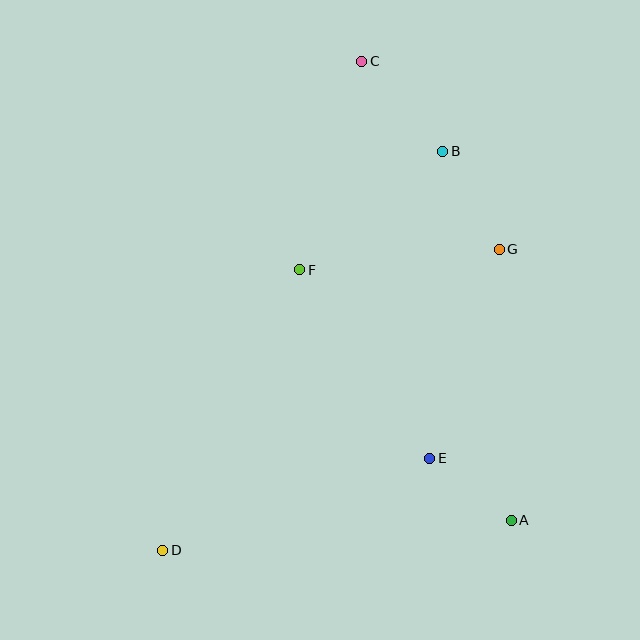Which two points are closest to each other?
Points A and E are closest to each other.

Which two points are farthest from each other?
Points C and D are farthest from each other.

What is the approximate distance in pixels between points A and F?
The distance between A and F is approximately 328 pixels.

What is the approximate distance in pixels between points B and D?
The distance between B and D is approximately 487 pixels.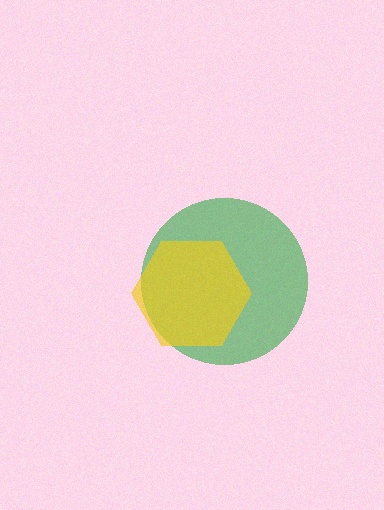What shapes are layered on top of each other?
The layered shapes are: a green circle, a yellow hexagon.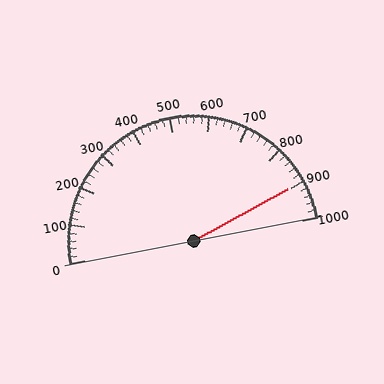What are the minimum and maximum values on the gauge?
The gauge ranges from 0 to 1000.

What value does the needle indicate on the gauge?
The needle indicates approximately 900.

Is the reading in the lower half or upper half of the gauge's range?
The reading is in the upper half of the range (0 to 1000).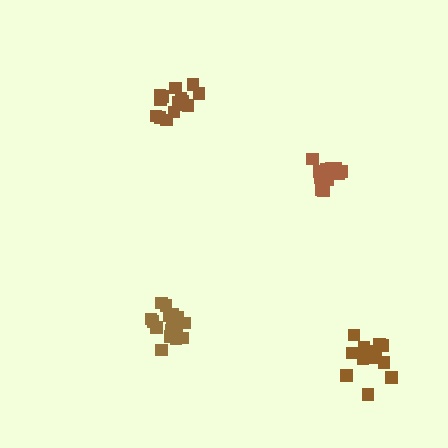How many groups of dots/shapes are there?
There are 4 groups.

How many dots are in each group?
Group 1: 14 dots, Group 2: 13 dots, Group 3: 19 dots, Group 4: 15 dots (61 total).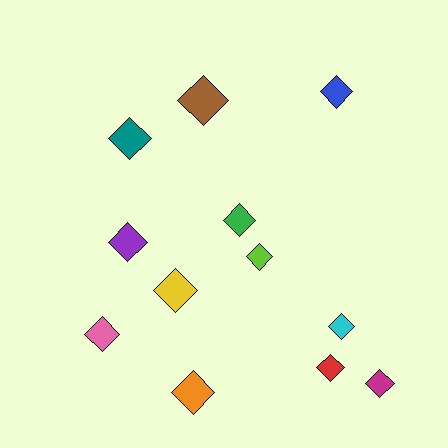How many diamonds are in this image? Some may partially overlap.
There are 12 diamonds.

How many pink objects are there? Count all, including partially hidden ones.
There is 1 pink object.